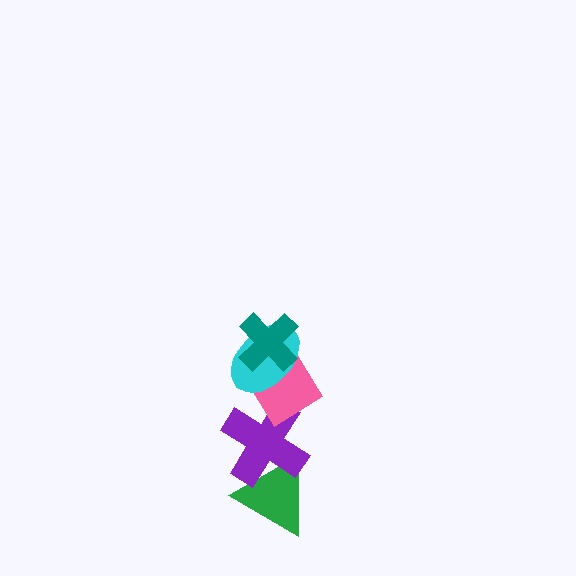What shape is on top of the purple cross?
The pink diamond is on top of the purple cross.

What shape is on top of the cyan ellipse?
The teal cross is on top of the cyan ellipse.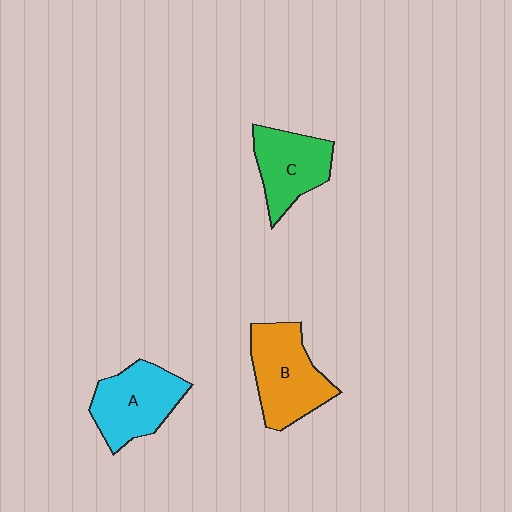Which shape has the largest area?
Shape B (orange).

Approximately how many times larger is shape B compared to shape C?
Approximately 1.2 times.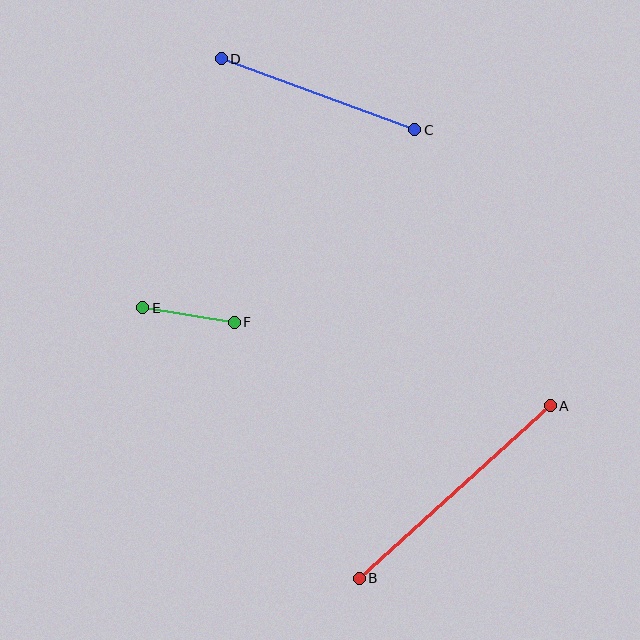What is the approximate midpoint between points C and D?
The midpoint is at approximately (318, 94) pixels.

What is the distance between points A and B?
The distance is approximately 257 pixels.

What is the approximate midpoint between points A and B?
The midpoint is at approximately (455, 492) pixels.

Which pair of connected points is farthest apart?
Points A and B are farthest apart.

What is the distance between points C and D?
The distance is approximately 206 pixels.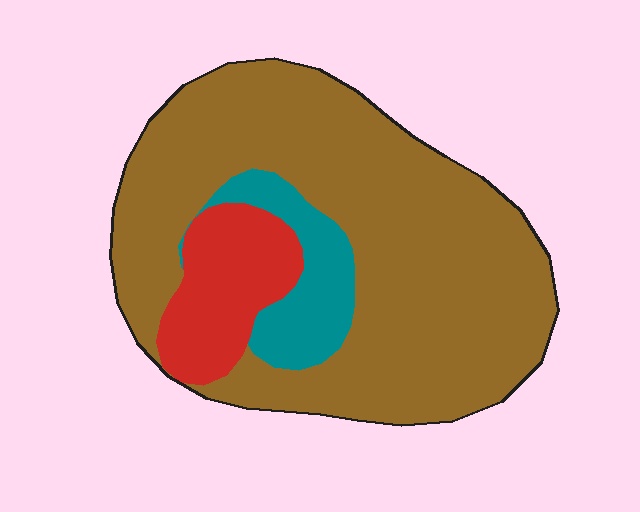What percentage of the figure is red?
Red covers roughly 15% of the figure.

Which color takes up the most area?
Brown, at roughly 75%.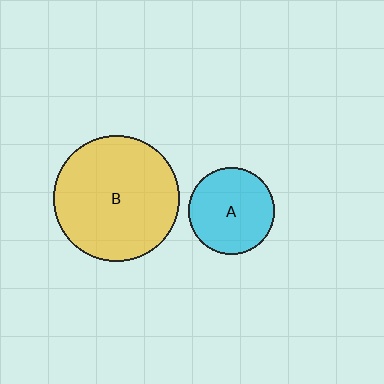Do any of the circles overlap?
No, none of the circles overlap.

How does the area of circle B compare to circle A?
Approximately 2.1 times.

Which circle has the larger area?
Circle B (yellow).